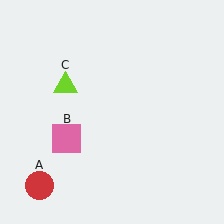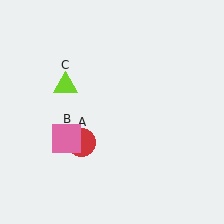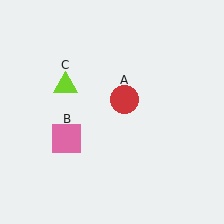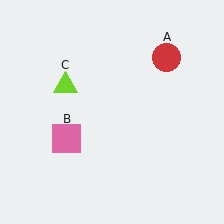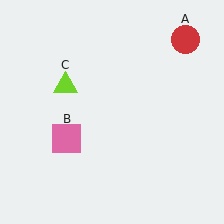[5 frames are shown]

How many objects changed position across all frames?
1 object changed position: red circle (object A).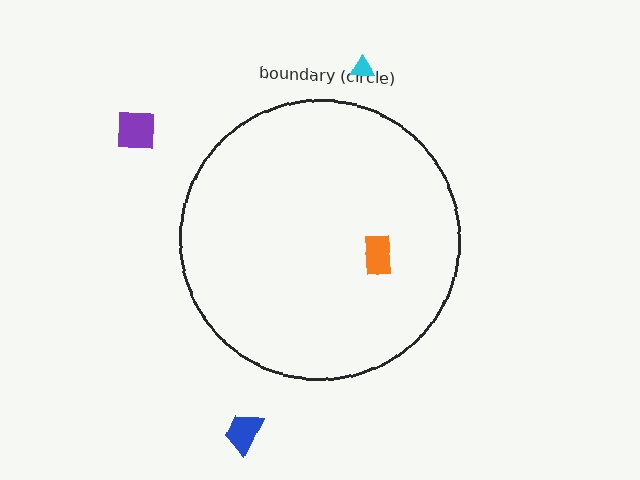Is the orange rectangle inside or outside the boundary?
Inside.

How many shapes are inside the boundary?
1 inside, 3 outside.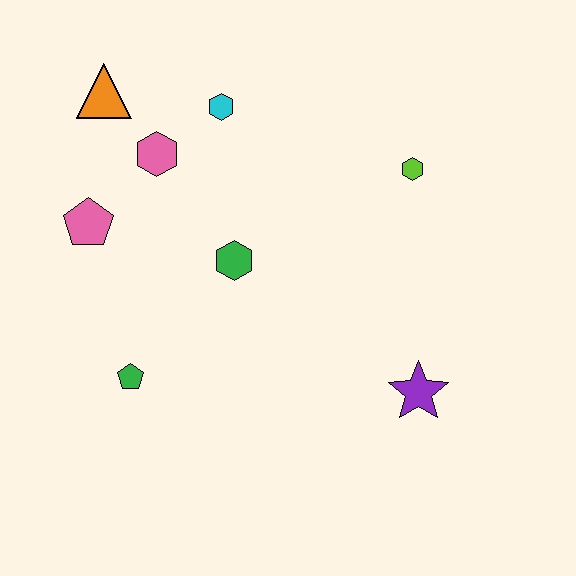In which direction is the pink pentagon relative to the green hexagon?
The pink pentagon is to the left of the green hexagon.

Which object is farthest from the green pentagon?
The lime hexagon is farthest from the green pentagon.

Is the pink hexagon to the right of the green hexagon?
No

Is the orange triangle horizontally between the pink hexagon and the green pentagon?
No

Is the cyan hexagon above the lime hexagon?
Yes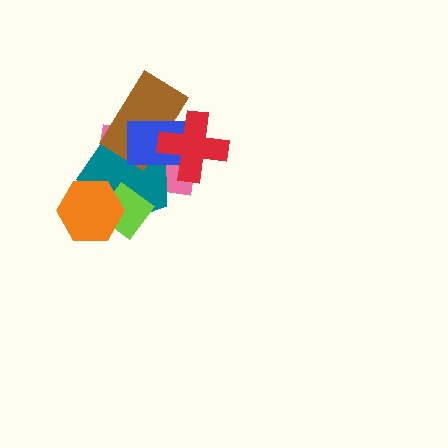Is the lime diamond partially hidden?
Yes, it is partially covered by another shape.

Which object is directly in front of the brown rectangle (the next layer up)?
The blue rectangle is directly in front of the brown rectangle.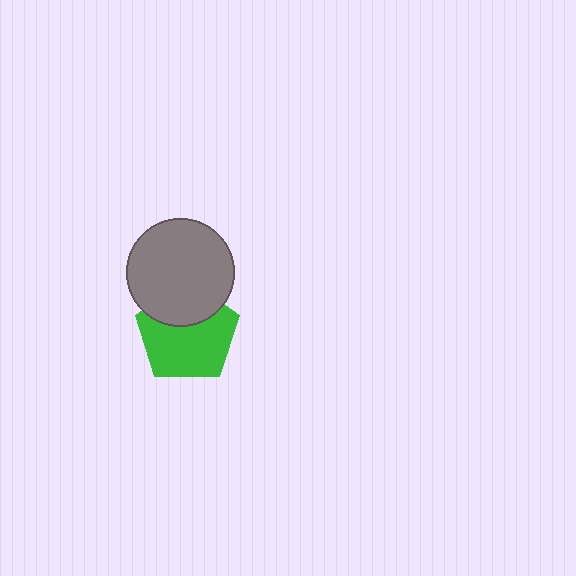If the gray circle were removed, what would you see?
You would see the complete green pentagon.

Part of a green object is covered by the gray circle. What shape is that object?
It is a pentagon.